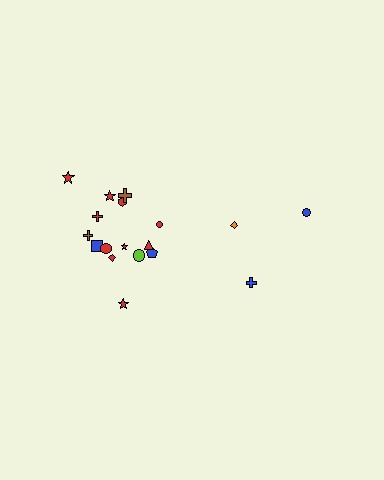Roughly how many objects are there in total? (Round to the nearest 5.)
Roughly 20 objects in total.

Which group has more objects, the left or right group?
The left group.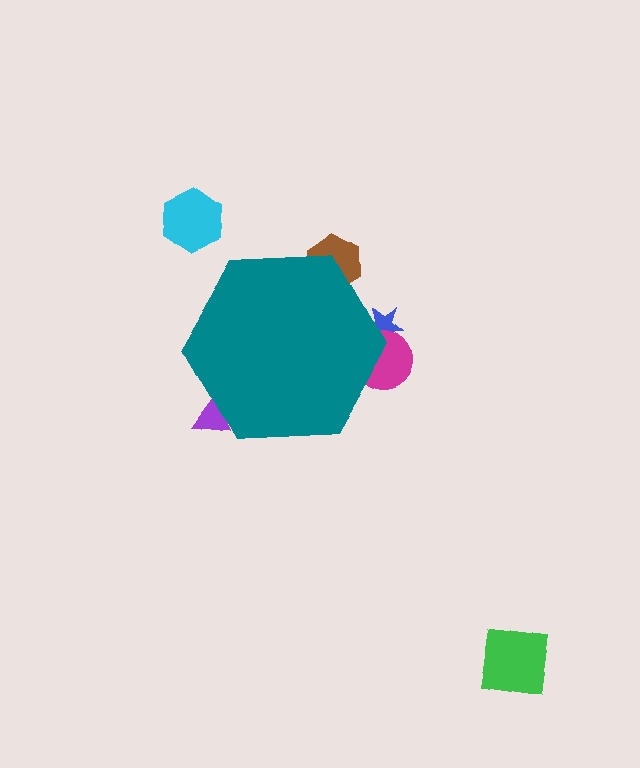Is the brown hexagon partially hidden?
Yes, the brown hexagon is partially hidden behind the teal hexagon.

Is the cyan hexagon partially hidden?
No, the cyan hexagon is fully visible.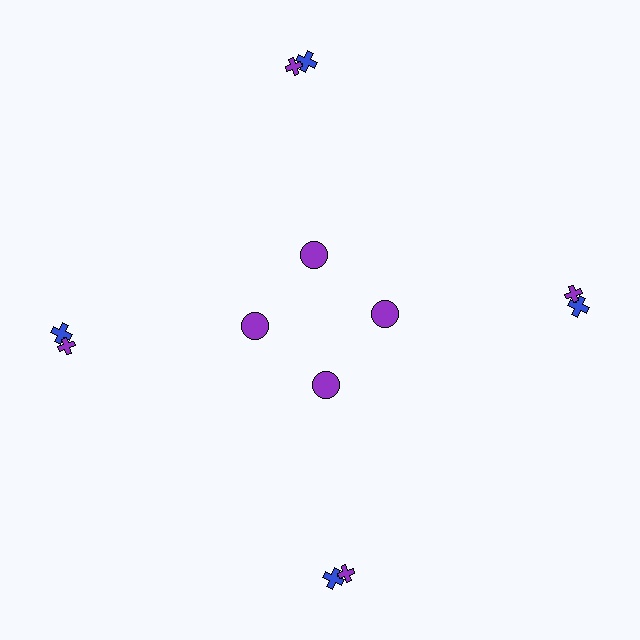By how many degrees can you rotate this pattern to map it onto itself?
The pattern maps onto itself every 90 degrees of rotation.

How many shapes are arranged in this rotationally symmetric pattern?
There are 12 shapes, arranged in 4 groups of 3.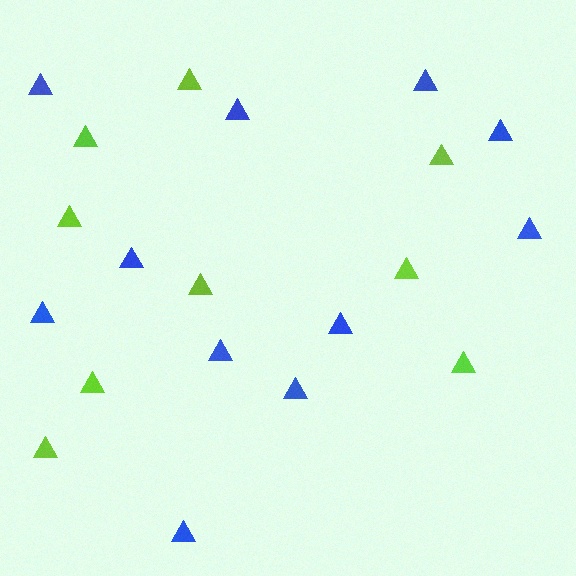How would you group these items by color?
There are 2 groups: one group of lime triangles (9) and one group of blue triangles (11).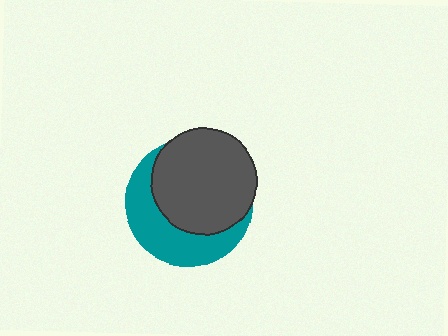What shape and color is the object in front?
The object in front is a dark gray circle.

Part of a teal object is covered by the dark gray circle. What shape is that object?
It is a circle.